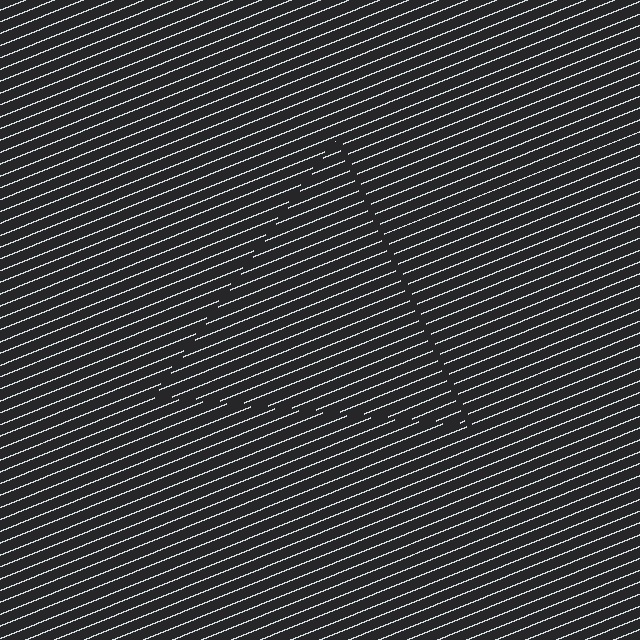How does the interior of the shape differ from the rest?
The interior of the shape contains the same grating, shifted by half a period — the contour is defined by the phase discontinuity where line-ends from the inner and outer gratings abut.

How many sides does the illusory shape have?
3 sides — the line-ends trace a triangle.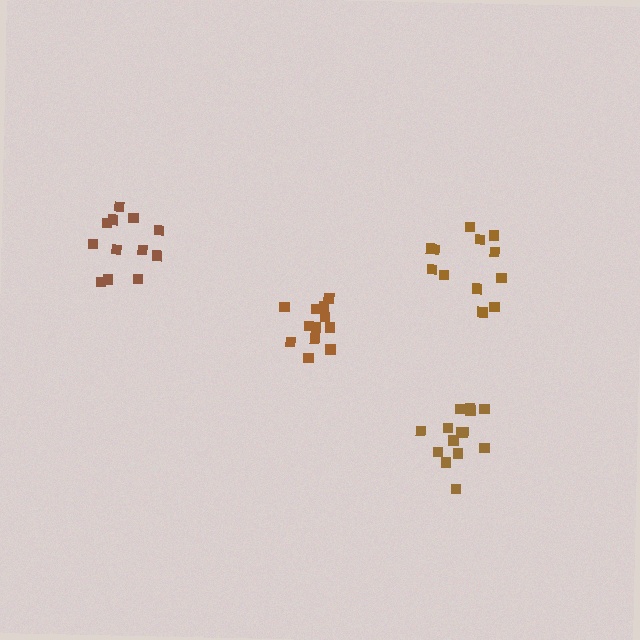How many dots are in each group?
Group 1: 12 dots, Group 2: 13 dots, Group 3: 14 dots, Group 4: 12 dots (51 total).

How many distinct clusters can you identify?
There are 4 distinct clusters.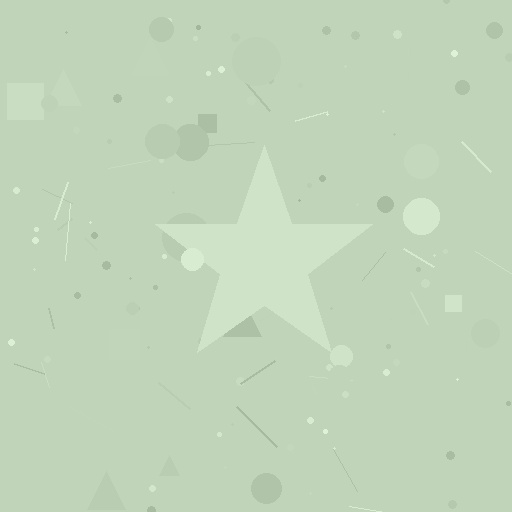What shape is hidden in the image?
A star is hidden in the image.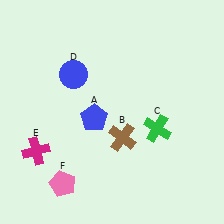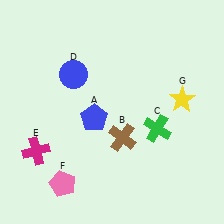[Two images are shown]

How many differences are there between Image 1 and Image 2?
There is 1 difference between the two images.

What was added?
A yellow star (G) was added in Image 2.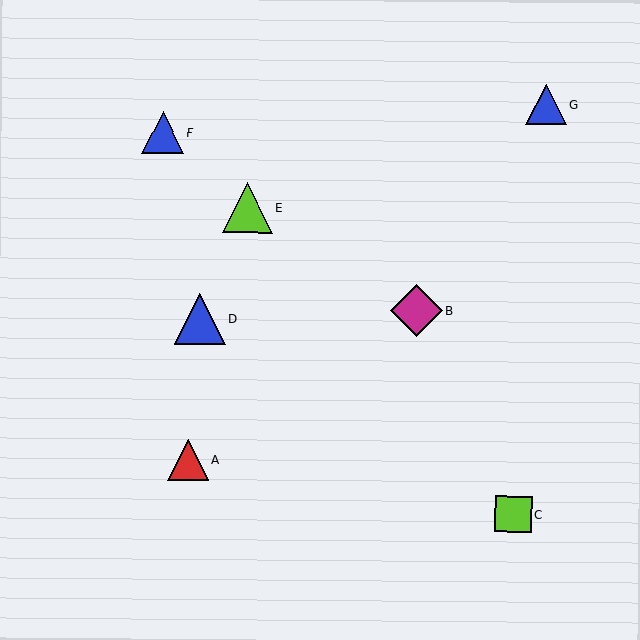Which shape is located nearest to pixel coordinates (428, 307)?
The magenta diamond (labeled B) at (416, 310) is nearest to that location.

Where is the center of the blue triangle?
The center of the blue triangle is at (163, 132).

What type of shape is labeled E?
Shape E is a lime triangle.